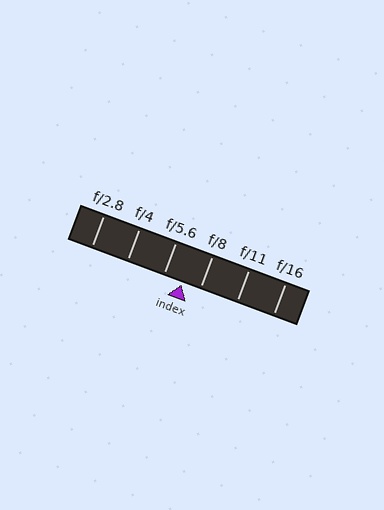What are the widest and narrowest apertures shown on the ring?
The widest aperture shown is f/2.8 and the narrowest is f/16.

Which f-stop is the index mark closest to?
The index mark is closest to f/8.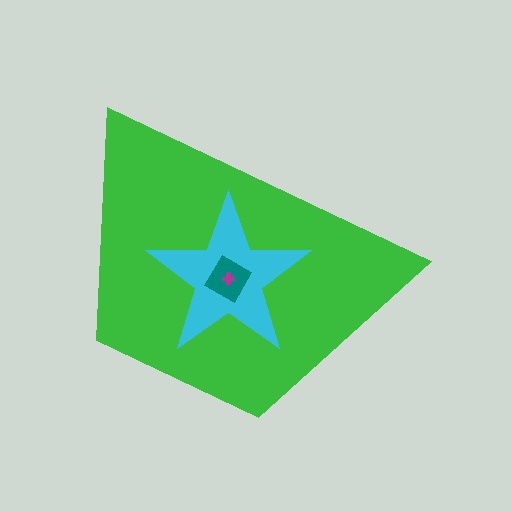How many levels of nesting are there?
4.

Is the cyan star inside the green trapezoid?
Yes.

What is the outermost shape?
The green trapezoid.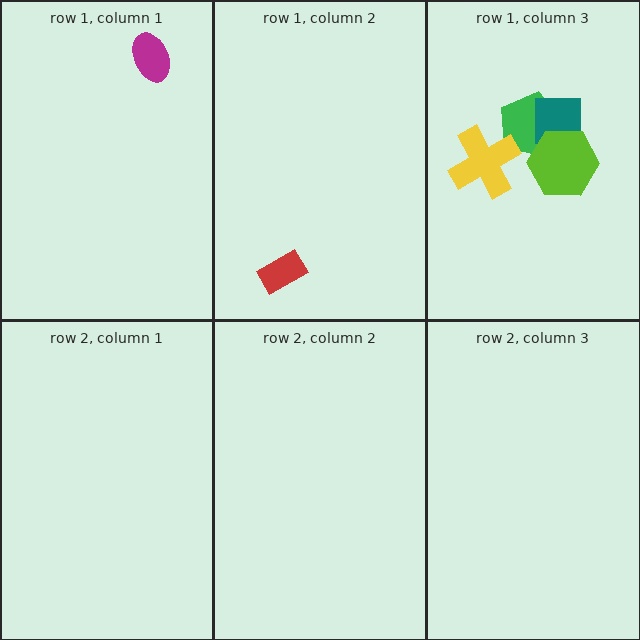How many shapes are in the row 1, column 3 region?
4.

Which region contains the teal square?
The row 1, column 3 region.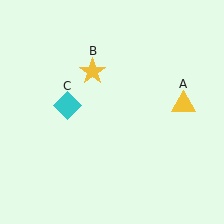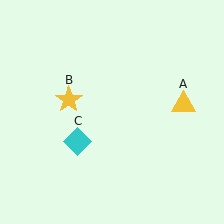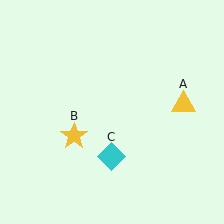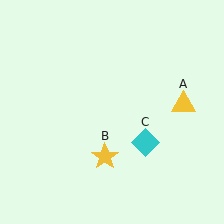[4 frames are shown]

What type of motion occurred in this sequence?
The yellow star (object B), cyan diamond (object C) rotated counterclockwise around the center of the scene.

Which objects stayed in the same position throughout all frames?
Yellow triangle (object A) remained stationary.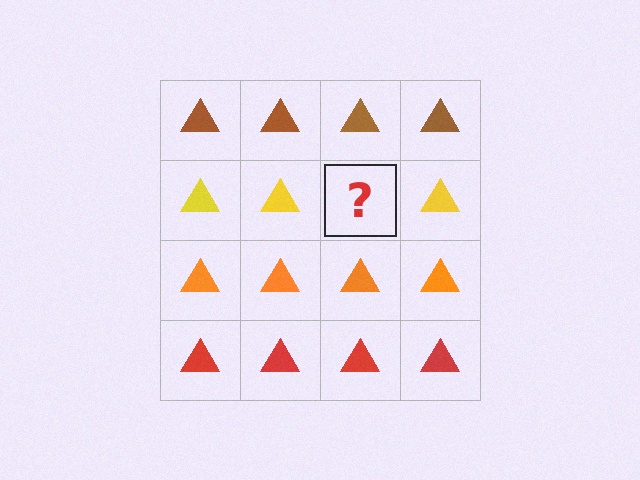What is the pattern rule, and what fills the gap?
The rule is that each row has a consistent color. The gap should be filled with a yellow triangle.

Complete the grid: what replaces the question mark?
The question mark should be replaced with a yellow triangle.